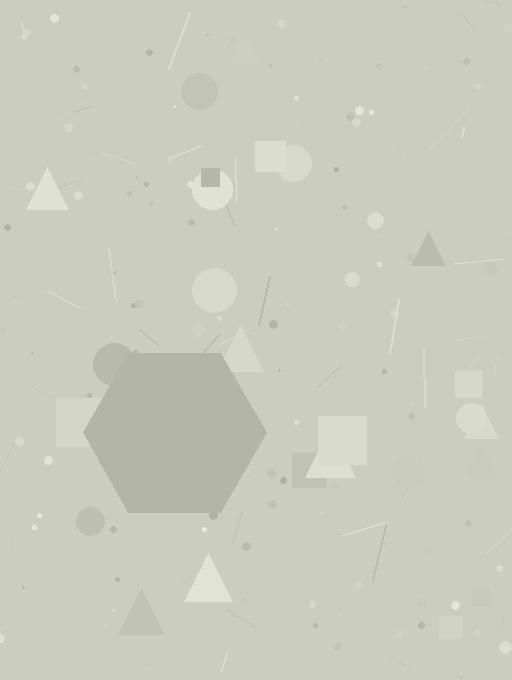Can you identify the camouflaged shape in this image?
The camouflaged shape is a hexagon.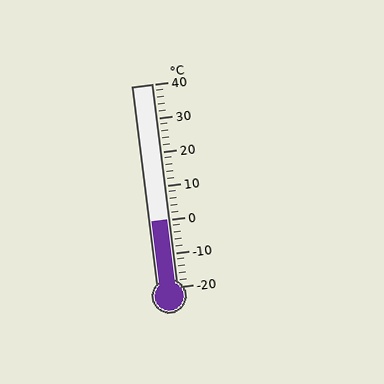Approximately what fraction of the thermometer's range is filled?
The thermometer is filled to approximately 35% of its range.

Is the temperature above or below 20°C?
The temperature is below 20°C.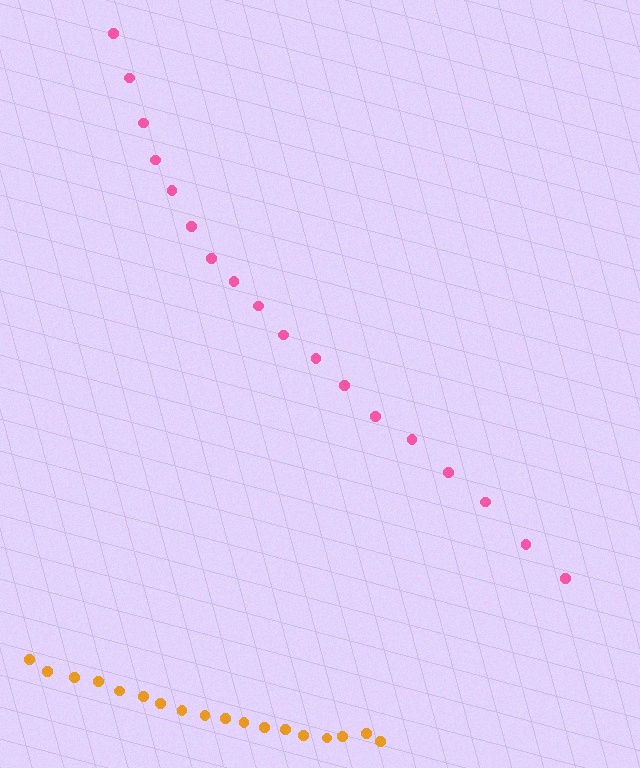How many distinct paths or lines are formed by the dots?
There are 2 distinct paths.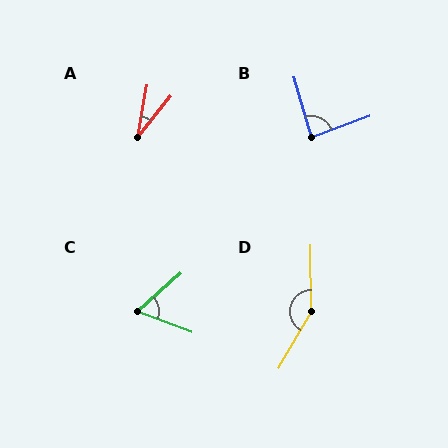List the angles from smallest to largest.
A (29°), C (61°), B (86°), D (150°).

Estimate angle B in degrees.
Approximately 86 degrees.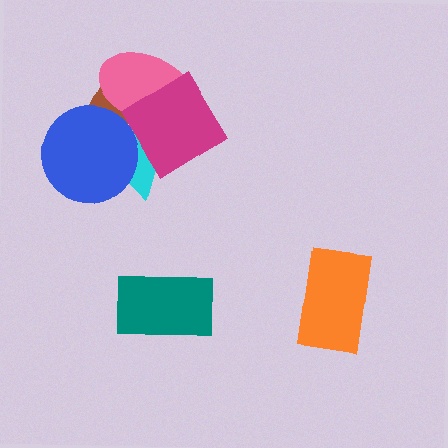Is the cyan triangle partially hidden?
Yes, it is partially covered by another shape.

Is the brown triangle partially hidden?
Yes, it is partially covered by another shape.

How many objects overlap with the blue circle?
3 objects overlap with the blue circle.